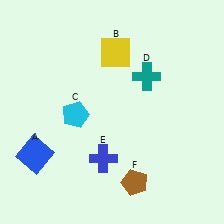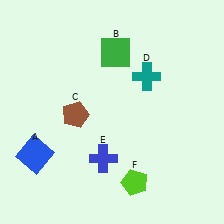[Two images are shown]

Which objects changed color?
B changed from yellow to green. C changed from cyan to brown. F changed from brown to lime.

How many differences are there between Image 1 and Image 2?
There are 3 differences between the two images.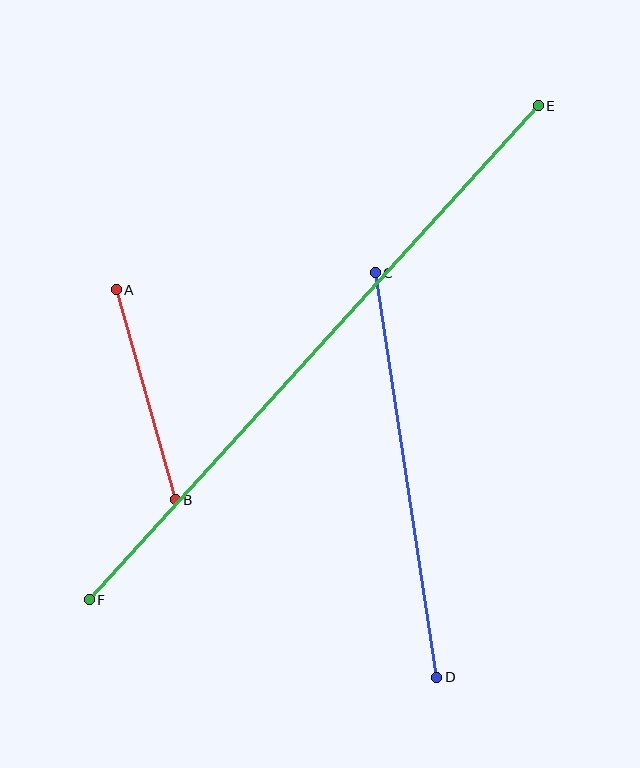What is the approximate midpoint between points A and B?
The midpoint is at approximately (146, 395) pixels.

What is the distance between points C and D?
The distance is approximately 409 pixels.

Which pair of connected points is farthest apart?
Points E and F are farthest apart.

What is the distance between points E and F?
The distance is approximately 668 pixels.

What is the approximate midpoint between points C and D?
The midpoint is at approximately (406, 475) pixels.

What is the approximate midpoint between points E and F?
The midpoint is at approximately (314, 353) pixels.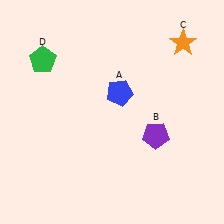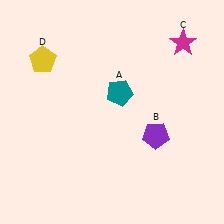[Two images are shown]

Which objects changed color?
A changed from blue to teal. C changed from orange to magenta. D changed from green to yellow.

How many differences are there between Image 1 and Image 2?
There are 3 differences between the two images.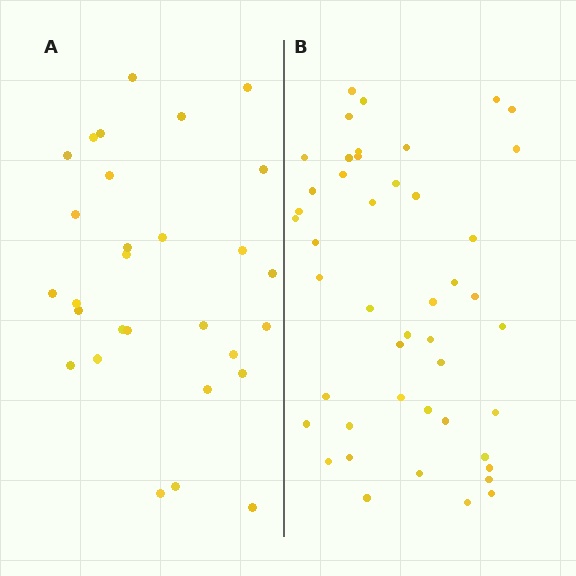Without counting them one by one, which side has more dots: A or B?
Region B (the right region) has more dots.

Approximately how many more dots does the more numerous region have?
Region B has approximately 15 more dots than region A.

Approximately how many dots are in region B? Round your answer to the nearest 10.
About 50 dots. (The exact count is 46, which rounds to 50.)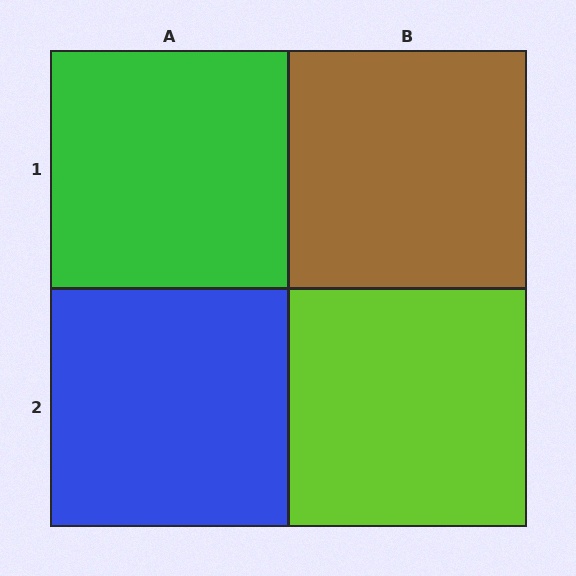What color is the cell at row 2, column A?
Blue.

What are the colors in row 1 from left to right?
Green, brown.